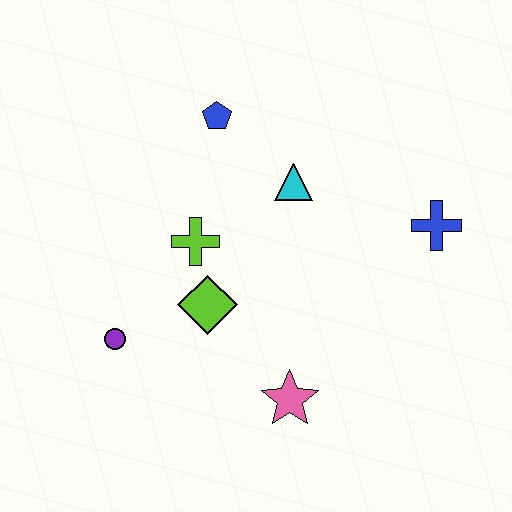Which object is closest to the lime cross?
The lime diamond is closest to the lime cross.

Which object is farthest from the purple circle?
The blue cross is farthest from the purple circle.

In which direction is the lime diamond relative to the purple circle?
The lime diamond is to the right of the purple circle.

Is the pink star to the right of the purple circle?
Yes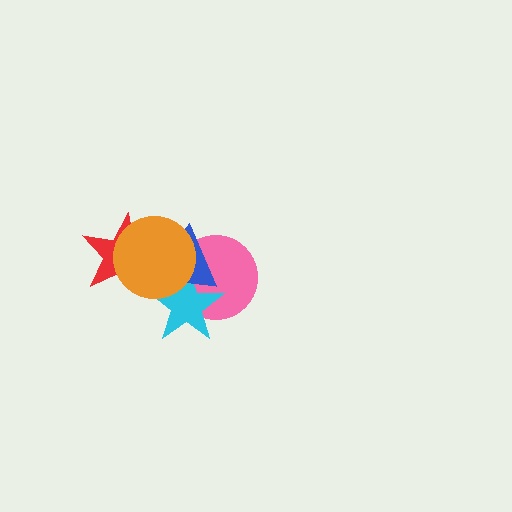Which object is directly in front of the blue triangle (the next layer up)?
The red star is directly in front of the blue triangle.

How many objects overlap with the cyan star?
3 objects overlap with the cyan star.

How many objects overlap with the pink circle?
3 objects overlap with the pink circle.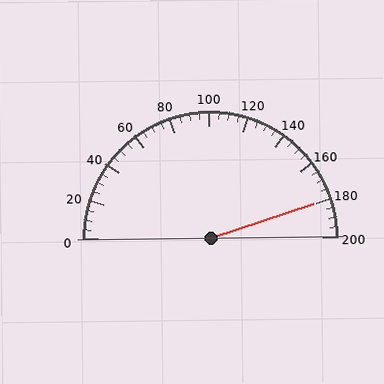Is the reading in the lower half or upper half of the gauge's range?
The reading is in the upper half of the range (0 to 200).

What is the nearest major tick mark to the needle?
The nearest major tick mark is 180.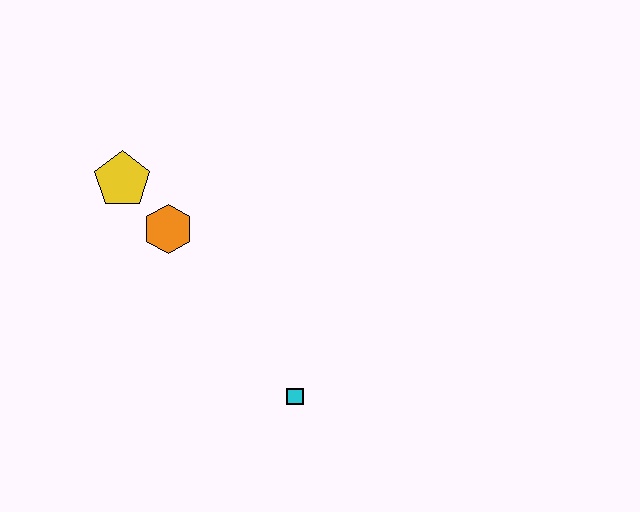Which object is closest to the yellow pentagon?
The orange hexagon is closest to the yellow pentagon.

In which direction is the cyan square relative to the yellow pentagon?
The cyan square is below the yellow pentagon.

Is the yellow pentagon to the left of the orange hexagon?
Yes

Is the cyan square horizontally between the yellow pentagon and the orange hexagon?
No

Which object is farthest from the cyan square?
The yellow pentagon is farthest from the cyan square.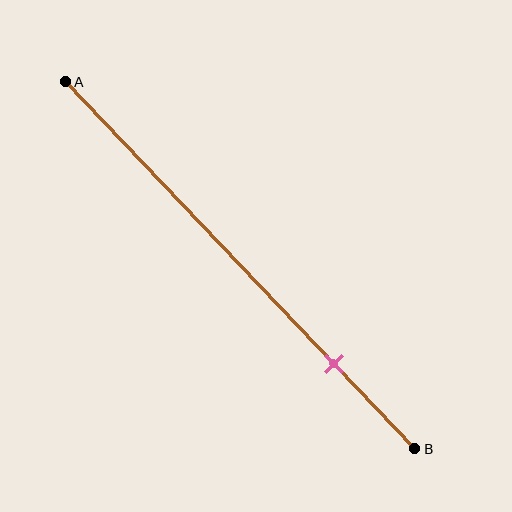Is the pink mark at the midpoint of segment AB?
No, the mark is at about 75% from A, not at the 50% midpoint.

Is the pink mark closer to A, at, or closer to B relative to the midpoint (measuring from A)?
The pink mark is closer to point B than the midpoint of segment AB.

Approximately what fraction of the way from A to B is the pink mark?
The pink mark is approximately 75% of the way from A to B.